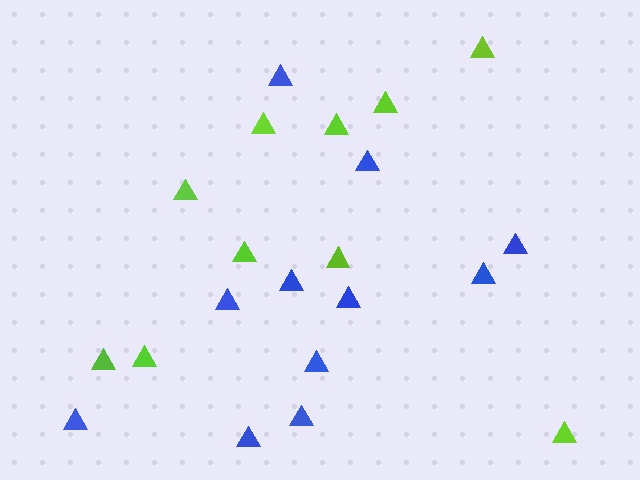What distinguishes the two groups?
There are 2 groups: one group of blue triangles (11) and one group of lime triangles (10).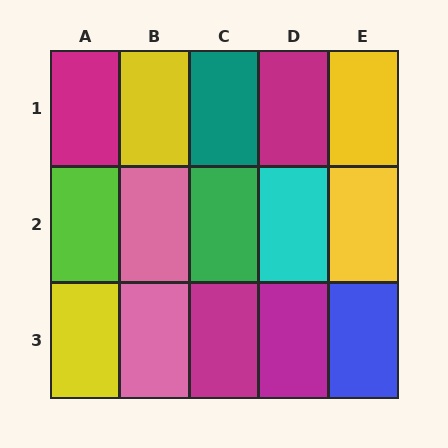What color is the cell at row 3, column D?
Magenta.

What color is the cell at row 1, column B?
Yellow.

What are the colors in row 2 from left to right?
Lime, pink, green, cyan, yellow.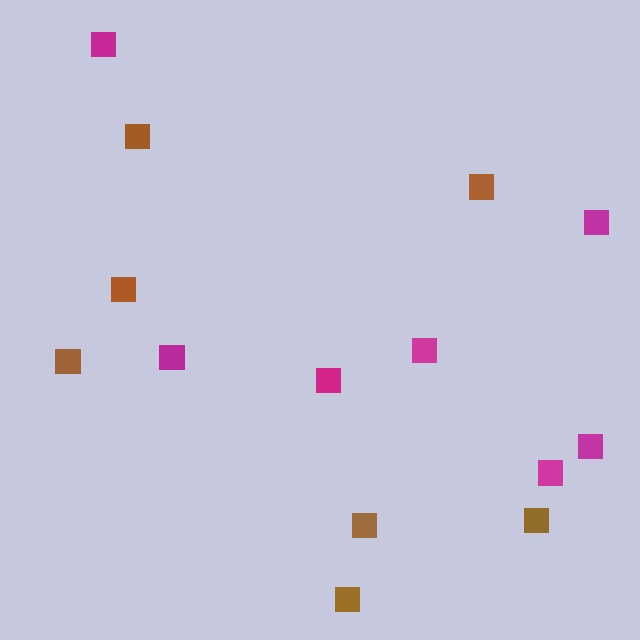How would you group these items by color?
There are 2 groups: one group of brown squares (7) and one group of magenta squares (7).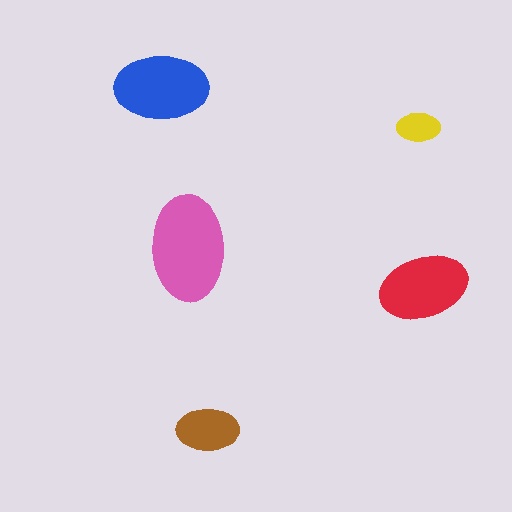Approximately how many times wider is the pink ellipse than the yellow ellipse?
About 2.5 times wider.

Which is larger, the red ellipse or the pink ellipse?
The pink one.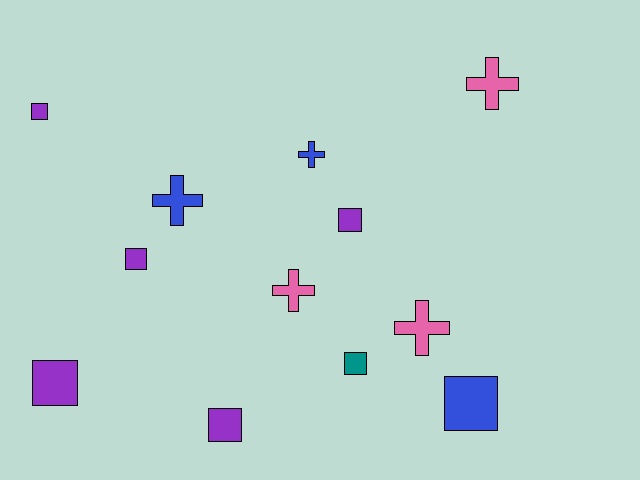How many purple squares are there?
There are 5 purple squares.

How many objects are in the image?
There are 12 objects.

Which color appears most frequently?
Purple, with 5 objects.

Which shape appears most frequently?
Square, with 7 objects.